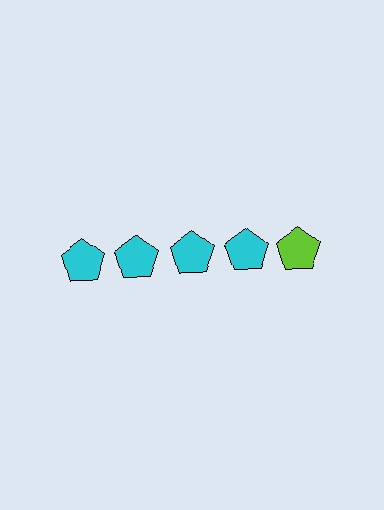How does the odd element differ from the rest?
It has a different color: lime instead of cyan.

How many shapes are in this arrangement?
There are 5 shapes arranged in a grid pattern.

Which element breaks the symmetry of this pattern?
The lime pentagon in the top row, rightmost column breaks the symmetry. All other shapes are cyan pentagons.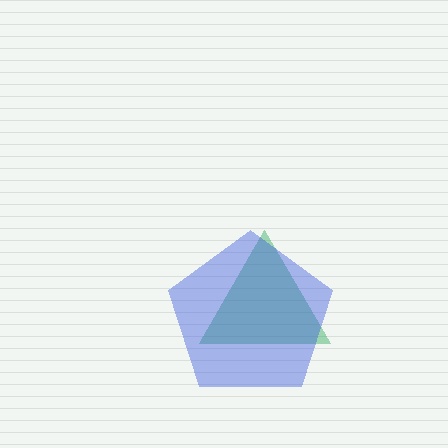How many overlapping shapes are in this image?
There are 2 overlapping shapes in the image.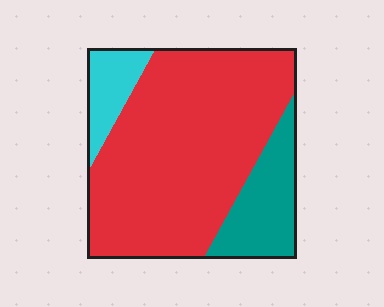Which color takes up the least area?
Cyan, at roughly 10%.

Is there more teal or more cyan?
Teal.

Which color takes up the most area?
Red, at roughly 70%.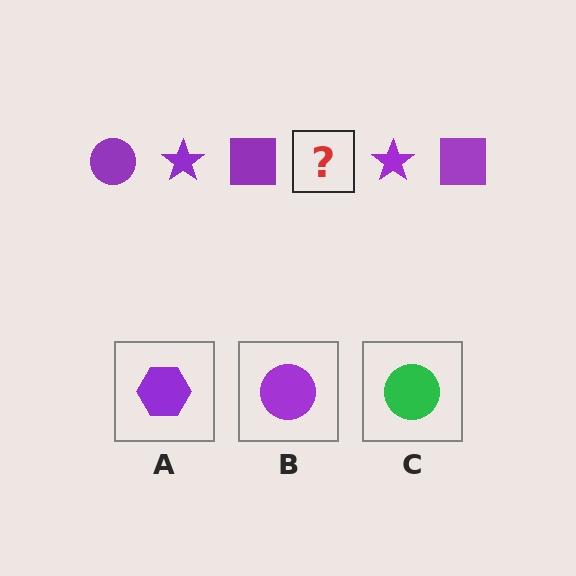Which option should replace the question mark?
Option B.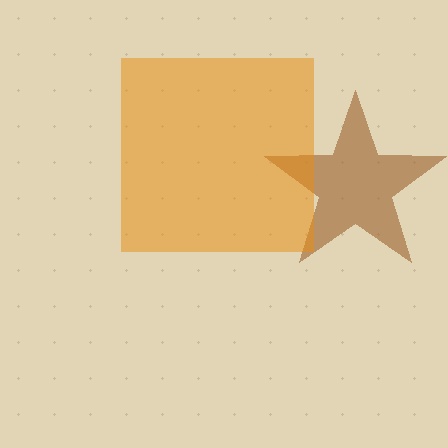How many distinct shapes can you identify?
There are 2 distinct shapes: a brown star, an orange square.